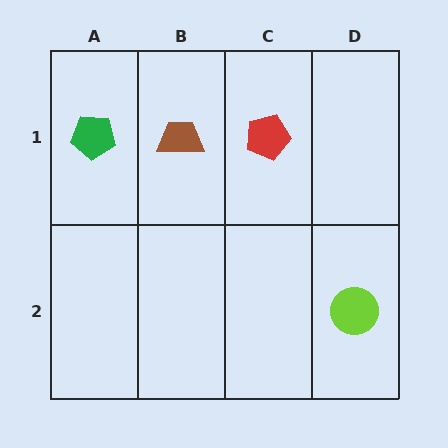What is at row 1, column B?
A brown trapezoid.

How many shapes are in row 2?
1 shape.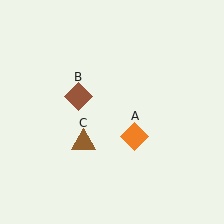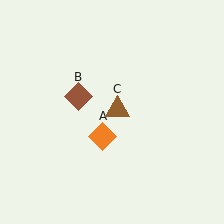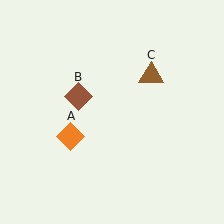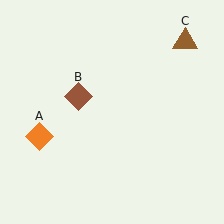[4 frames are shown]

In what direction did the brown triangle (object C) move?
The brown triangle (object C) moved up and to the right.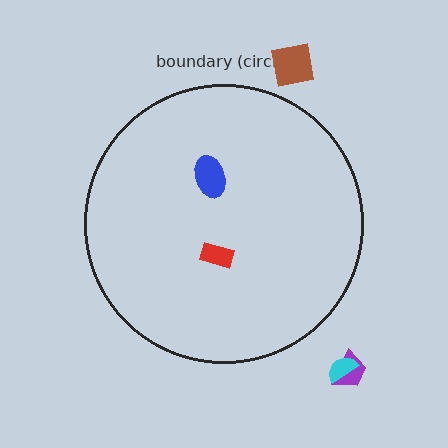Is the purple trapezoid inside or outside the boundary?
Outside.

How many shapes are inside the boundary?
2 inside, 3 outside.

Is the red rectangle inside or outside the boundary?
Inside.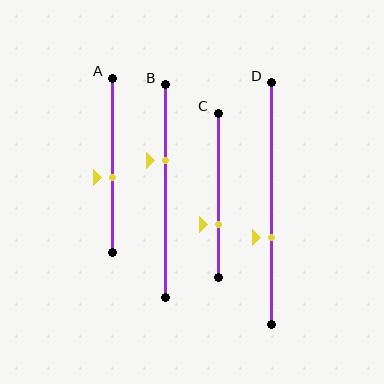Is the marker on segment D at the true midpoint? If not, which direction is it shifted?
No, the marker on segment D is shifted downward by about 14% of the segment length.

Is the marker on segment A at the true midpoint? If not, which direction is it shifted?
No, the marker on segment A is shifted downward by about 7% of the segment length.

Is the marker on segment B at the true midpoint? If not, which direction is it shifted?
No, the marker on segment B is shifted upward by about 14% of the segment length.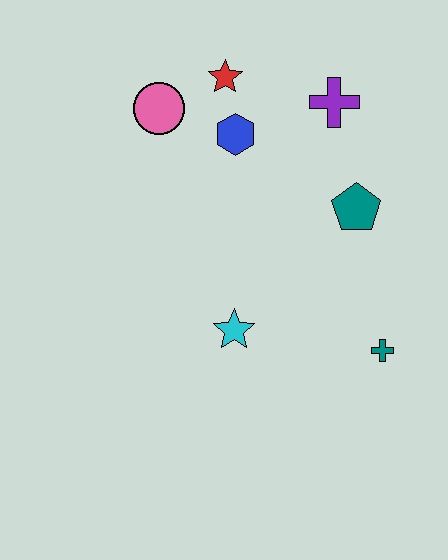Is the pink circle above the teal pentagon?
Yes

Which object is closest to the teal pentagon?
The purple cross is closest to the teal pentagon.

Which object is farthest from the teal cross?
The pink circle is farthest from the teal cross.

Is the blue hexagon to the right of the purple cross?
No